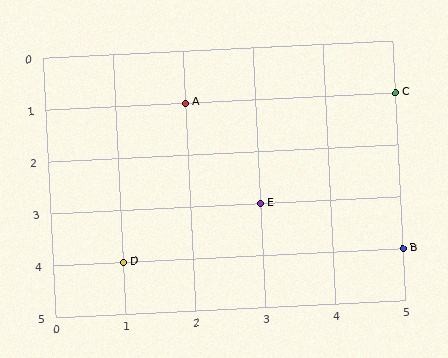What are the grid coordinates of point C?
Point C is at grid coordinates (5, 1).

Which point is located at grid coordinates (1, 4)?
Point D is at (1, 4).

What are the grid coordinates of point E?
Point E is at grid coordinates (3, 3).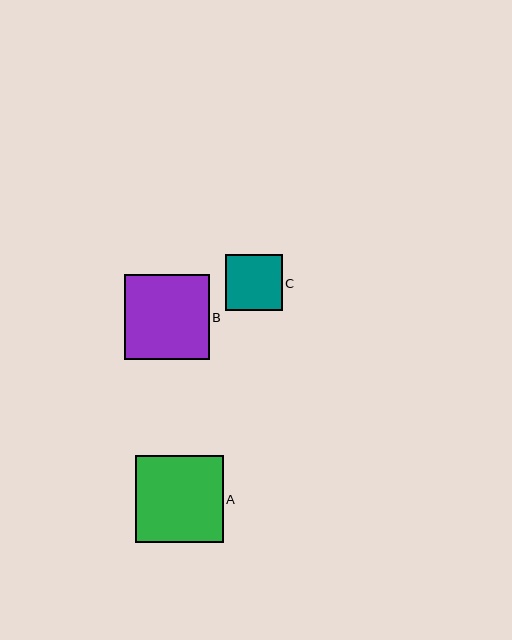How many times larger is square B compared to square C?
Square B is approximately 1.5 times the size of square C.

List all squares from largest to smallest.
From largest to smallest: A, B, C.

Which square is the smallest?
Square C is the smallest with a size of approximately 56 pixels.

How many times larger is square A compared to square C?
Square A is approximately 1.5 times the size of square C.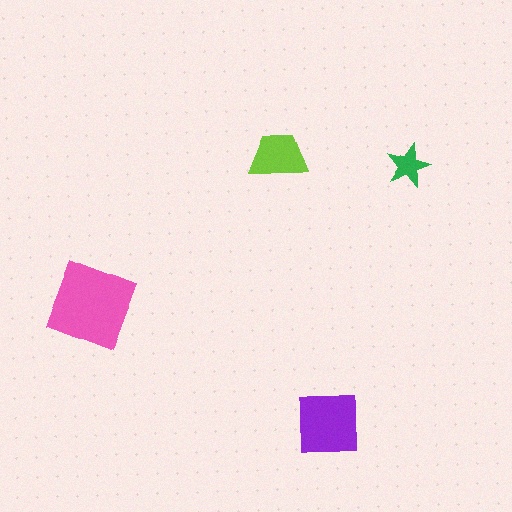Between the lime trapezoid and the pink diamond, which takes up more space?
The pink diamond.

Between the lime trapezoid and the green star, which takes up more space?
The lime trapezoid.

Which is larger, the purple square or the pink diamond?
The pink diamond.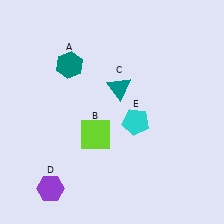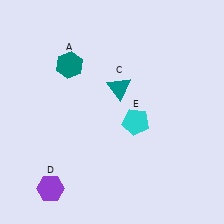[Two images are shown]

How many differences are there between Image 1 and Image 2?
There is 1 difference between the two images.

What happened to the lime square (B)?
The lime square (B) was removed in Image 2. It was in the bottom-left area of Image 1.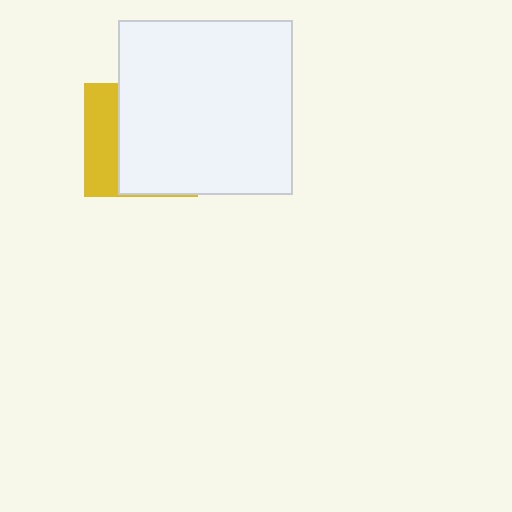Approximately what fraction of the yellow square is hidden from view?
Roughly 69% of the yellow square is hidden behind the white square.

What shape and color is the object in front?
The object in front is a white square.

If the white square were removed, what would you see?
You would see the complete yellow square.